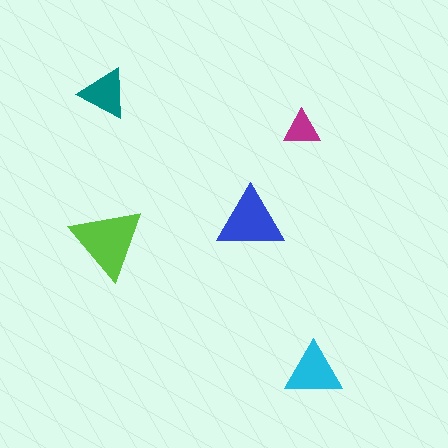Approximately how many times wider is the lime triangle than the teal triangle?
About 1.5 times wider.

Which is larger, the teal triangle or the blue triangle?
The blue one.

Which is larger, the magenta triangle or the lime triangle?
The lime one.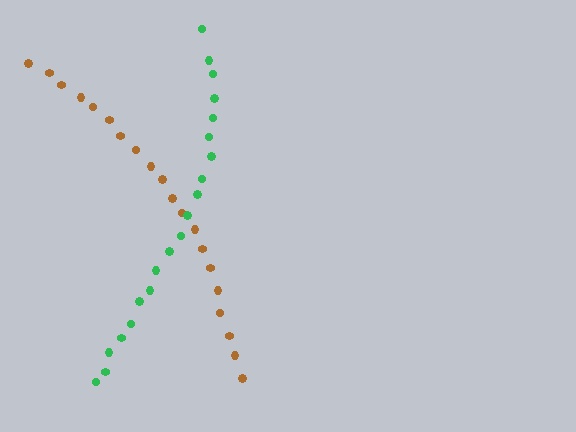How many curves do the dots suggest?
There are 2 distinct paths.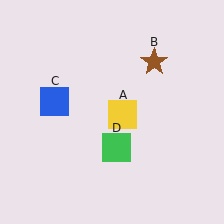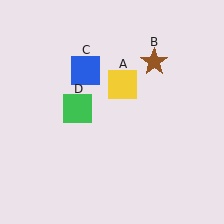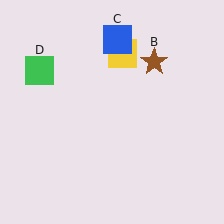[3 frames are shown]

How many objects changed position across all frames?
3 objects changed position: yellow square (object A), blue square (object C), green square (object D).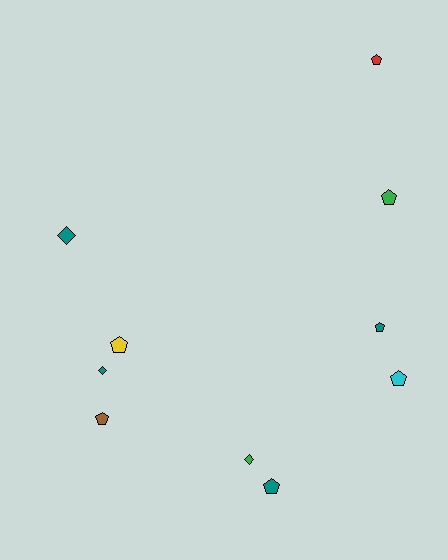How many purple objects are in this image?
There are no purple objects.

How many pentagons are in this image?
There are 7 pentagons.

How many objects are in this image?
There are 10 objects.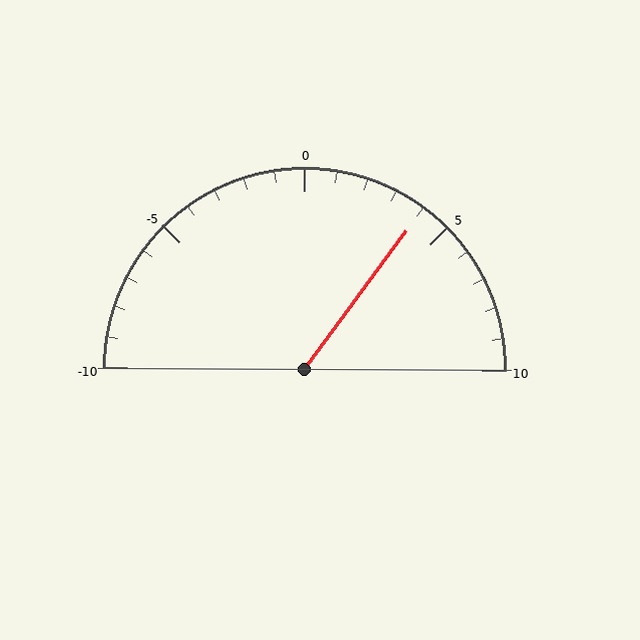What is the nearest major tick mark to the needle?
The nearest major tick mark is 5.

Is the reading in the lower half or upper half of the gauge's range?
The reading is in the upper half of the range (-10 to 10).